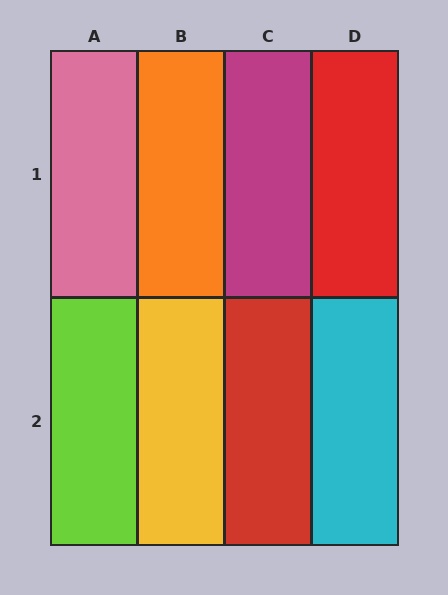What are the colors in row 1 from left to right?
Pink, orange, magenta, red.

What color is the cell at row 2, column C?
Red.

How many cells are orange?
1 cell is orange.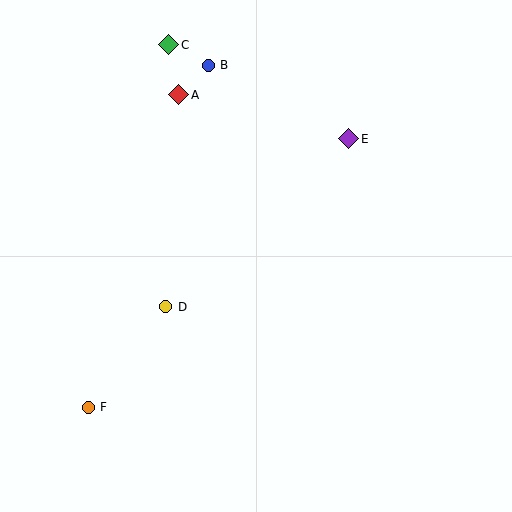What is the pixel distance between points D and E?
The distance between D and E is 249 pixels.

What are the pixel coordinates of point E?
Point E is at (349, 139).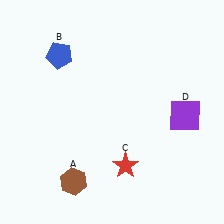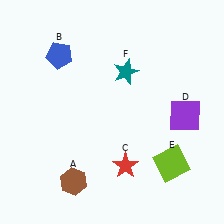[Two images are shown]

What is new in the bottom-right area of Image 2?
A lime square (E) was added in the bottom-right area of Image 2.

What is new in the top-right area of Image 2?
A teal star (F) was added in the top-right area of Image 2.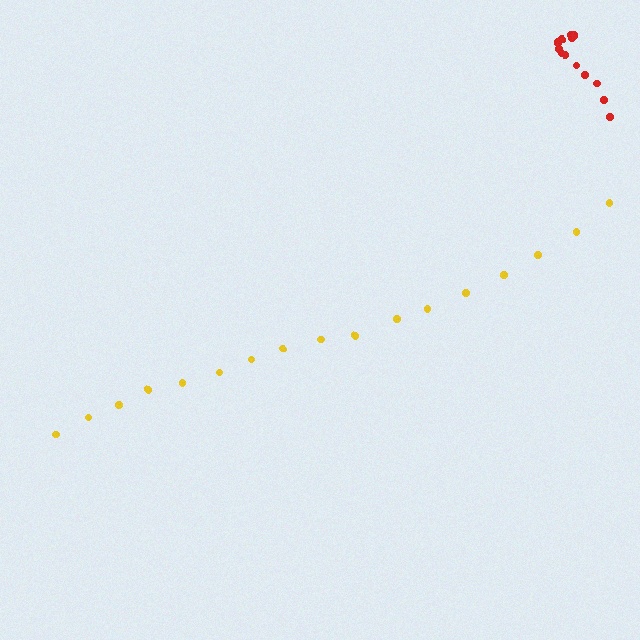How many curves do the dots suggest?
There are 2 distinct paths.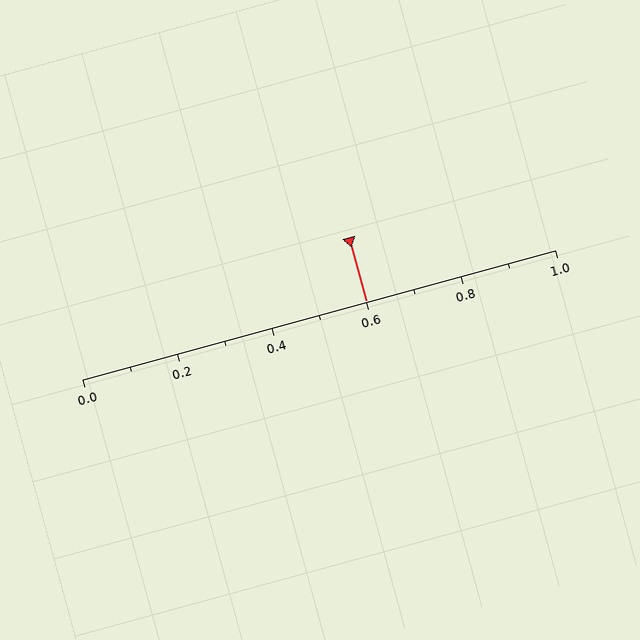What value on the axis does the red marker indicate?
The marker indicates approximately 0.6.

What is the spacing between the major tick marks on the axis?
The major ticks are spaced 0.2 apart.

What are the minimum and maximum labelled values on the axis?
The axis runs from 0.0 to 1.0.